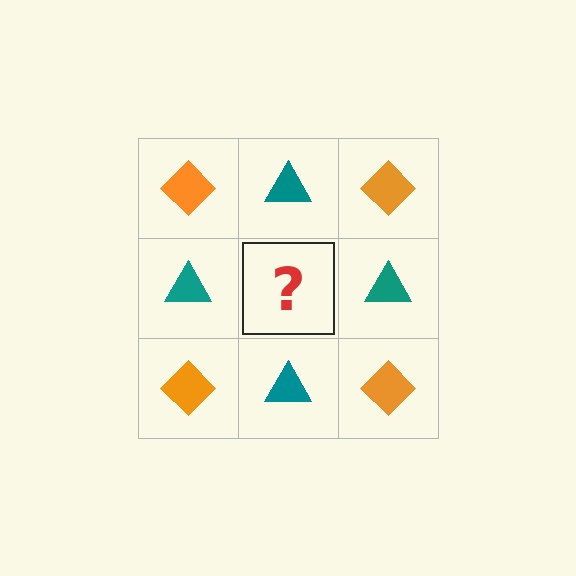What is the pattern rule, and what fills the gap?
The rule is that it alternates orange diamond and teal triangle in a checkerboard pattern. The gap should be filled with an orange diamond.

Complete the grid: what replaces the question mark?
The question mark should be replaced with an orange diamond.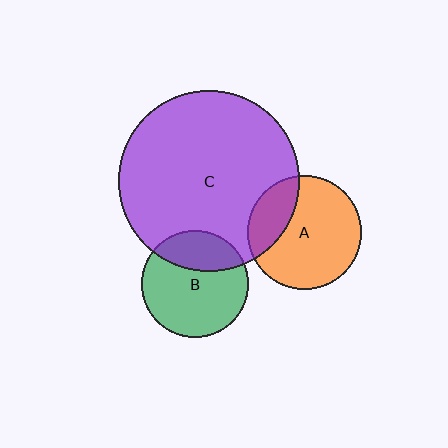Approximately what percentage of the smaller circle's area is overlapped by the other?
Approximately 25%.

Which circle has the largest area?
Circle C (purple).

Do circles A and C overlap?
Yes.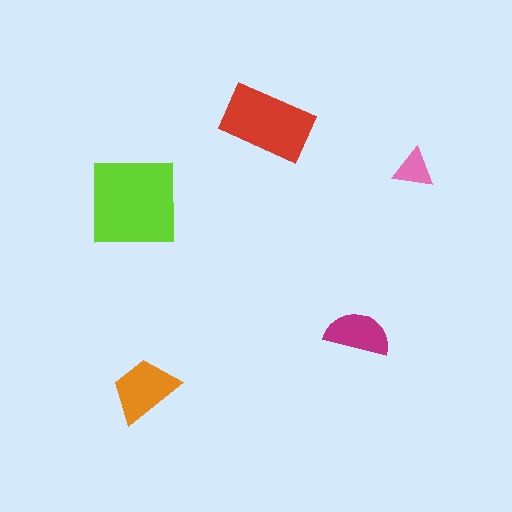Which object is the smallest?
The pink triangle.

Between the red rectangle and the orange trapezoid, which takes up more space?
The red rectangle.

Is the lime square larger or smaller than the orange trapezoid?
Larger.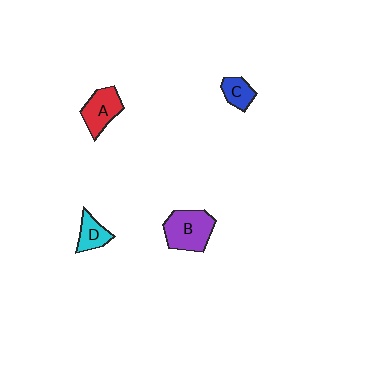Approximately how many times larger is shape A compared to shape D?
Approximately 1.5 times.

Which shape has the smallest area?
Shape C (blue).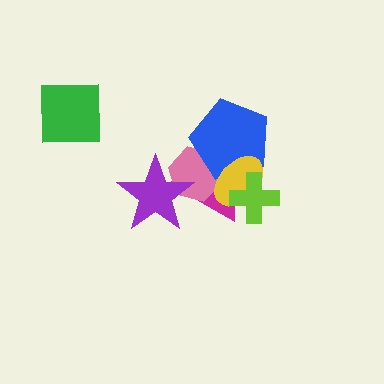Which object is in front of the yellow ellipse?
The lime cross is in front of the yellow ellipse.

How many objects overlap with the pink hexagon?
4 objects overlap with the pink hexagon.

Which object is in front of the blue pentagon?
The yellow ellipse is in front of the blue pentagon.